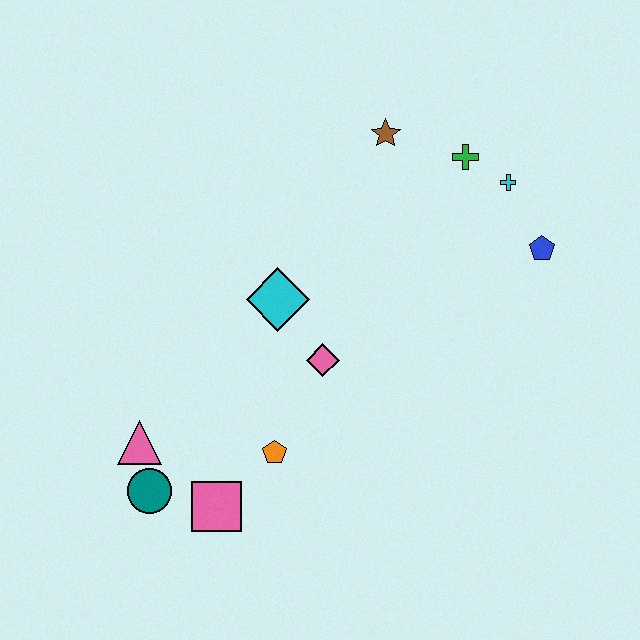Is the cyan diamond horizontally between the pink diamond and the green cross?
No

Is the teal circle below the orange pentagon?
Yes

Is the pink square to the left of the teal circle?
No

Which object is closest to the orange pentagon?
The pink square is closest to the orange pentagon.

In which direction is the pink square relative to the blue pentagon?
The pink square is to the left of the blue pentagon.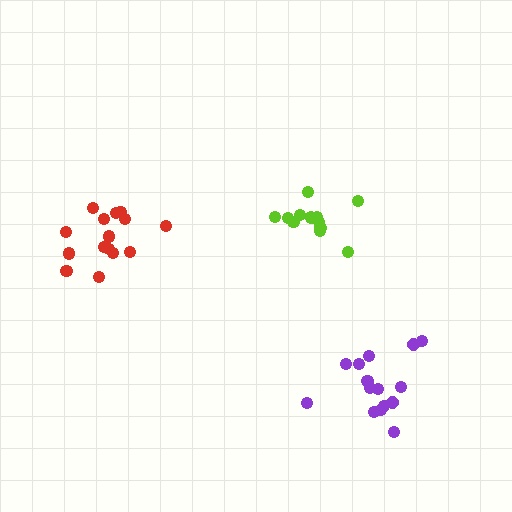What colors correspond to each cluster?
The clusters are colored: red, purple, lime.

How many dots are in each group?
Group 1: 15 dots, Group 2: 15 dots, Group 3: 13 dots (43 total).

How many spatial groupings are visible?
There are 3 spatial groupings.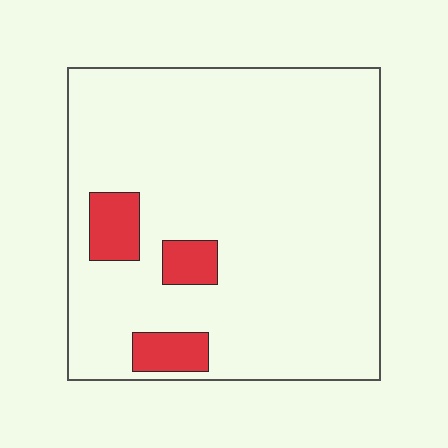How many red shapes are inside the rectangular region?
3.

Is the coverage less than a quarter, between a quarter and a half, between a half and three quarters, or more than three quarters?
Less than a quarter.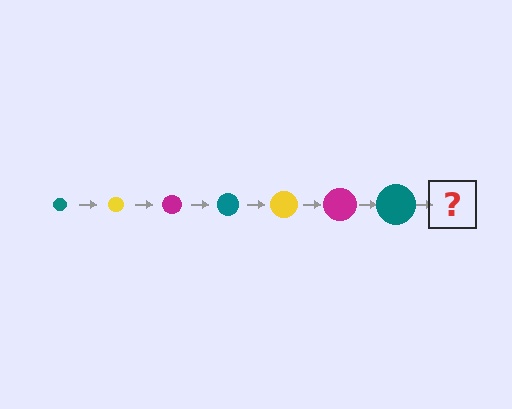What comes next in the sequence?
The next element should be a yellow circle, larger than the previous one.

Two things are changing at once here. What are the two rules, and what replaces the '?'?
The two rules are that the circle grows larger each step and the color cycles through teal, yellow, and magenta. The '?' should be a yellow circle, larger than the previous one.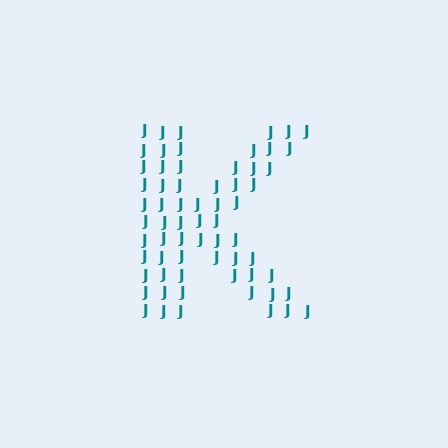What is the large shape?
The large shape is the letter K.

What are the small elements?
The small elements are letter J's.